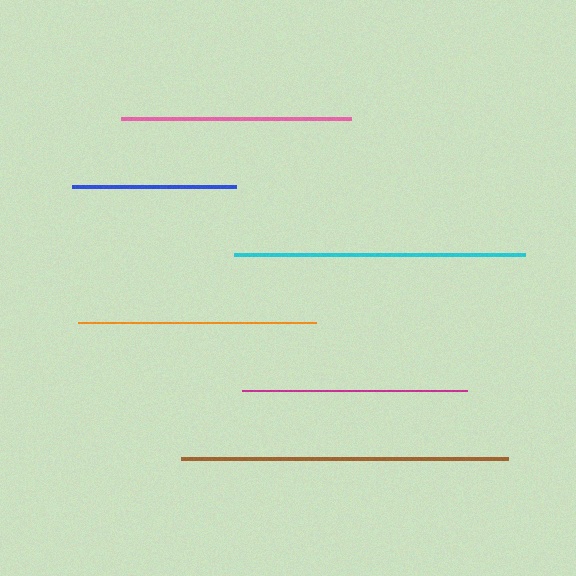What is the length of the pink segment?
The pink segment is approximately 230 pixels long.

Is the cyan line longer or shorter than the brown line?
The brown line is longer than the cyan line.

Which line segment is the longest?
The brown line is the longest at approximately 327 pixels.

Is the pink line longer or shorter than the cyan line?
The cyan line is longer than the pink line.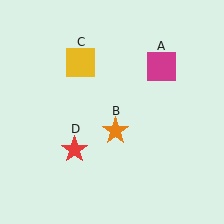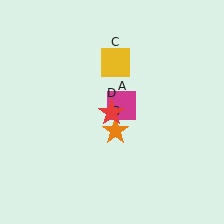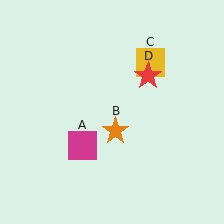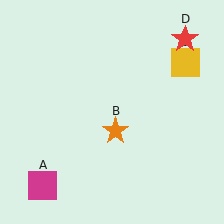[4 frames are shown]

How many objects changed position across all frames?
3 objects changed position: magenta square (object A), yellow square (object C), red star (object D).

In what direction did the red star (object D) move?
The red star (object D) moved up and to the right.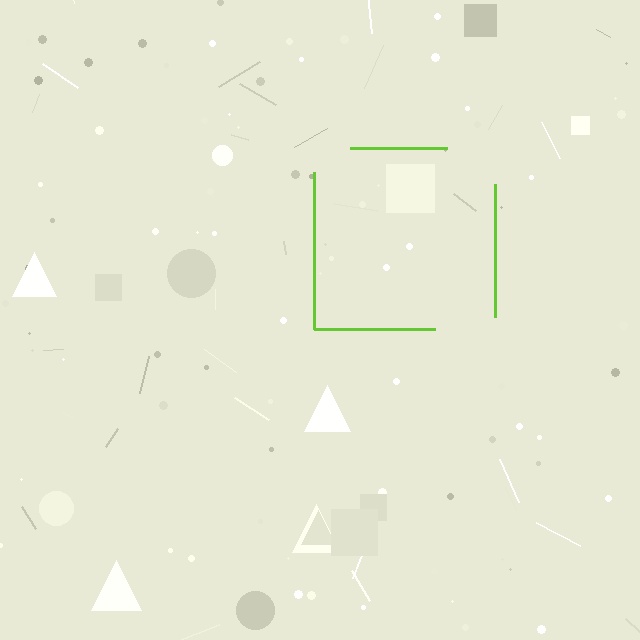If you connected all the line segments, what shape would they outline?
They would outline a square.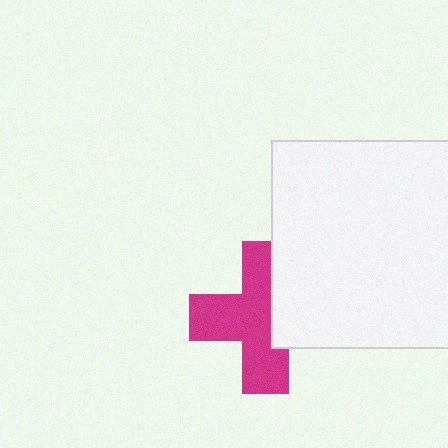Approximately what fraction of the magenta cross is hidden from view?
Roughly 36% of the magenta cross is hidden behind the white square.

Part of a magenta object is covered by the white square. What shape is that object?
It is a cross.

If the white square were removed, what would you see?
You would see the complete magenta cross.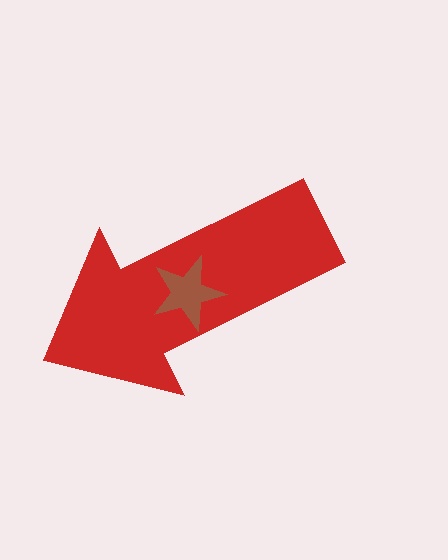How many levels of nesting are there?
2.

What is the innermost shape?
The brown star.